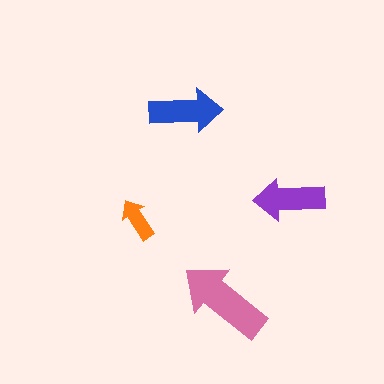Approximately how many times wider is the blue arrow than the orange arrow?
About 1.5 times wider.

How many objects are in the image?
There are 4 objects in the image.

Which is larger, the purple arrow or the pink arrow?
The pink one.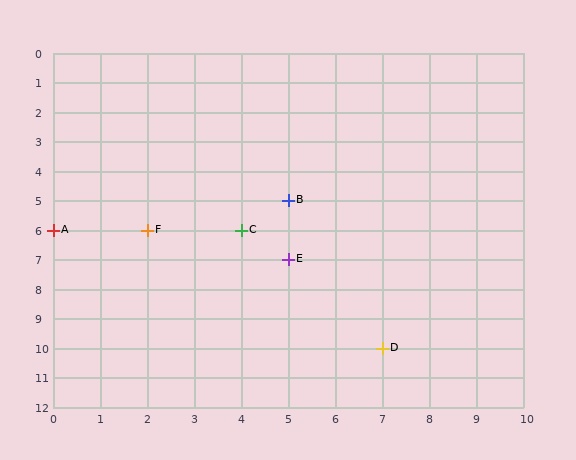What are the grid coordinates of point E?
Point E is at grid coordinates (5, 7).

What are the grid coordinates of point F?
Point F is at grid coordinates (2, 6).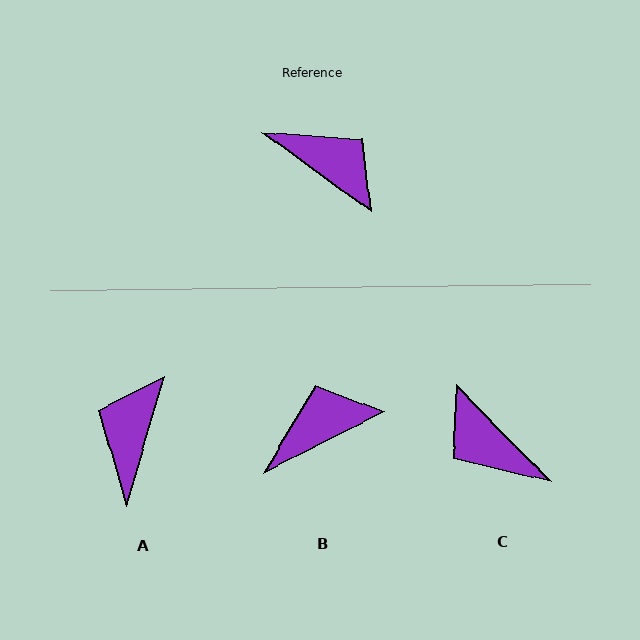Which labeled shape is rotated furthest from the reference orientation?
C, about 170 degrees away.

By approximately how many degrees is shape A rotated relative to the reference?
Approximately 110 degrees counter-clockwise.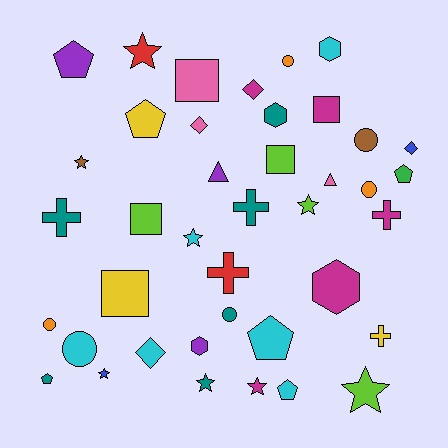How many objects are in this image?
There are 40 objects.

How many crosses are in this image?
There are 5 crosses.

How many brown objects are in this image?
There are 2 brown objects.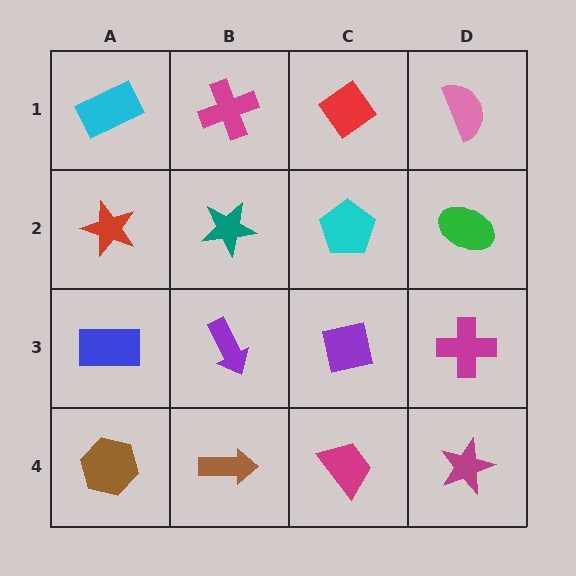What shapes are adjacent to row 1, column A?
A red star (row 2, column A), a magenta cross (row 1, column B).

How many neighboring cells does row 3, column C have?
4.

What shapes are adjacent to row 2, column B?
A magenta cross (row 1, column B), a purple arrow (row 3, column B), a red star (row 2, column A), a cyan pentagon (row 2, column C).